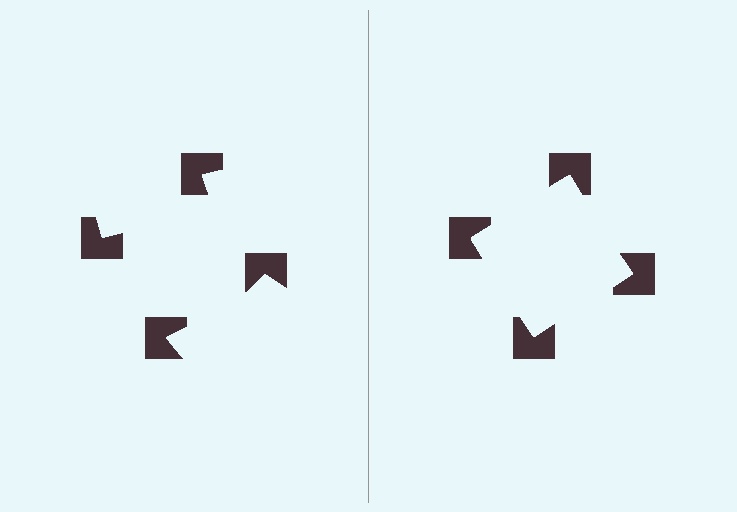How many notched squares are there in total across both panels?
8 — 4 on each side.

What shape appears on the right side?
An illusory square.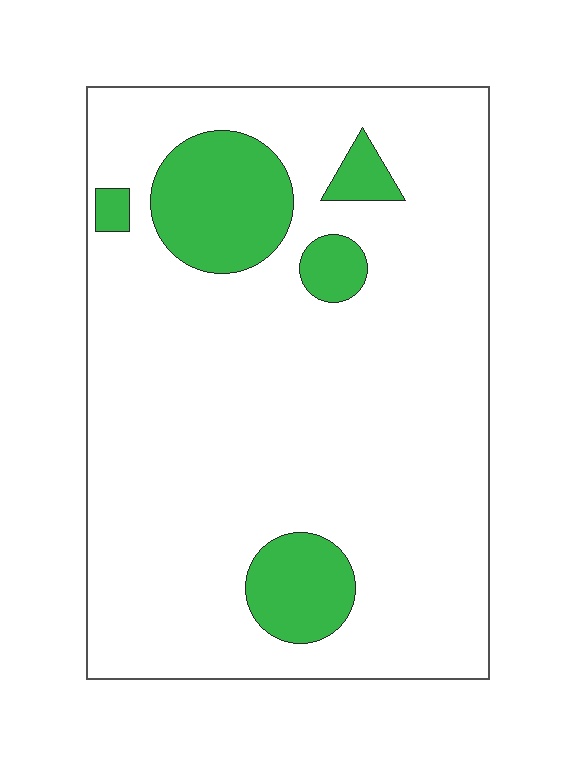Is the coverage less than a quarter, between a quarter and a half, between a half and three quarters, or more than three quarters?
Less than a quarter.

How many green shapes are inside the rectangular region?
5.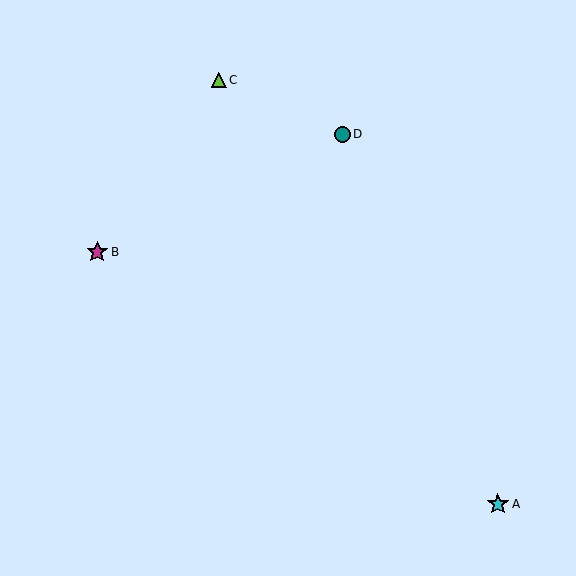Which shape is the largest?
The magenta star (labeled B) is the largest.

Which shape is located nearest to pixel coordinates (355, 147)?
The teal circle (labeled D) at (342, 134) is nearest to that location.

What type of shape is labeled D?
Shape D is a teal circle.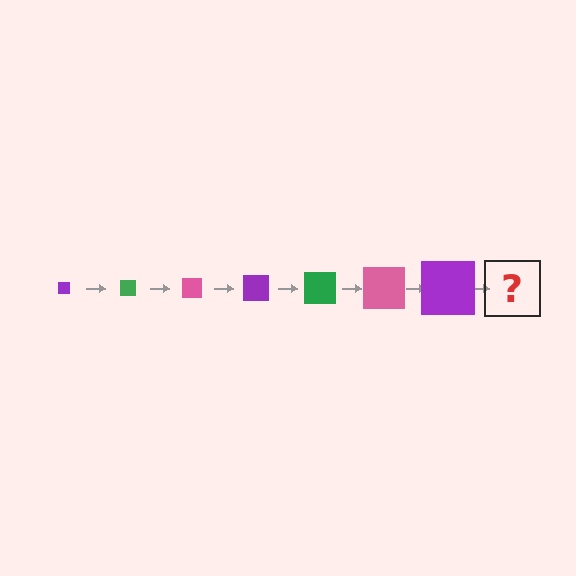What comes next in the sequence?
The next element should be a green square, larger than the previous one.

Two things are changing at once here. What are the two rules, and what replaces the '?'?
The two rules are that the square grows larger each step and the color cycles through purple, green, and pink. The '?' should be a green square, larger than the previous one.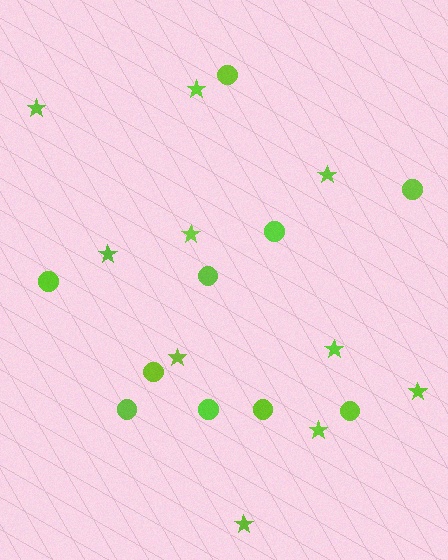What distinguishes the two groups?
There are 2 groups: one group of circles (10) and one group of stars (10).